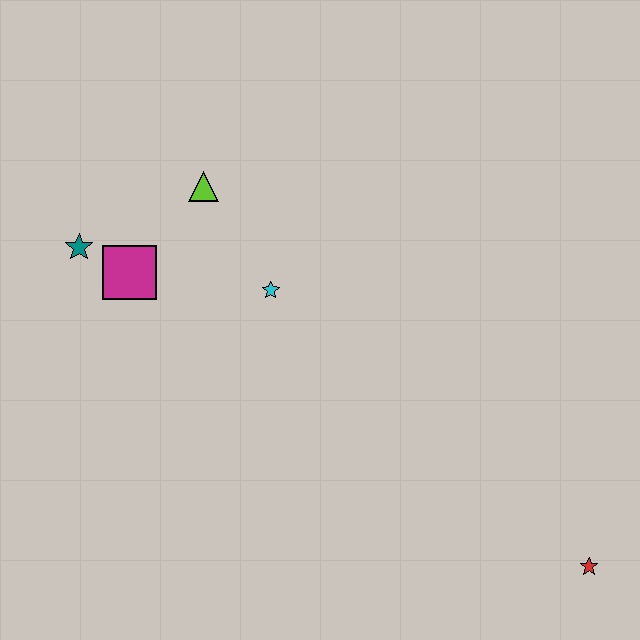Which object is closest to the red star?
The cyan star is closest to the red star.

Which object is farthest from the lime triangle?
The red star is farthest from the lime triangle.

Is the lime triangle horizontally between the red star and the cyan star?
No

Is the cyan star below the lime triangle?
Yes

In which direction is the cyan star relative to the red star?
The cyan star is to the left of the red star.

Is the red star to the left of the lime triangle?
No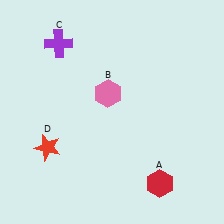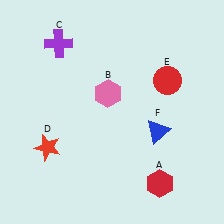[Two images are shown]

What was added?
A red circle (E), a blue triangle (F) were added in Image 2.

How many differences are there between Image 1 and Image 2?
There are 2 differences between the two images.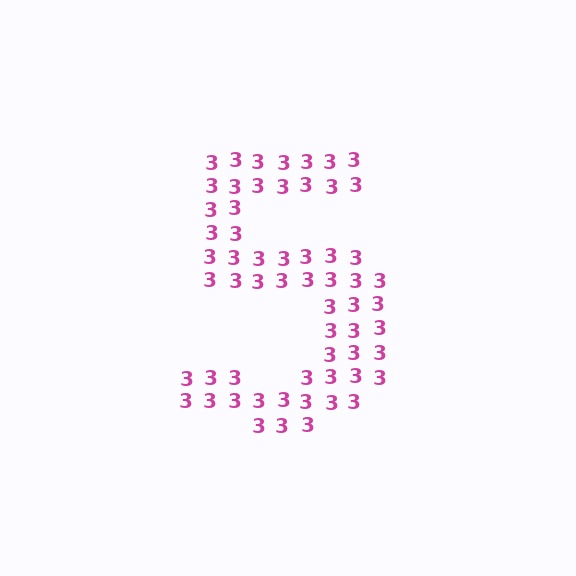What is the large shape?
The large shape is the digit 5.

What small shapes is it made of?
It is made of small digit 3's.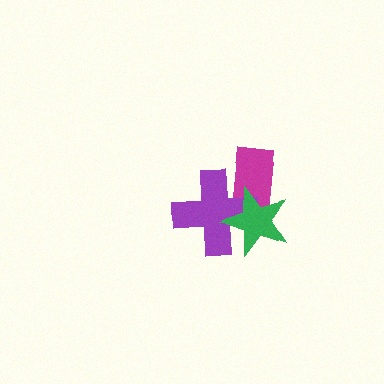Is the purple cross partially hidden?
Yes, it is partially covered by another shape.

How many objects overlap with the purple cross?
2 objects overlap with the purple cross.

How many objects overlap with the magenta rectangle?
2 objects overlap with the magenta rectangle.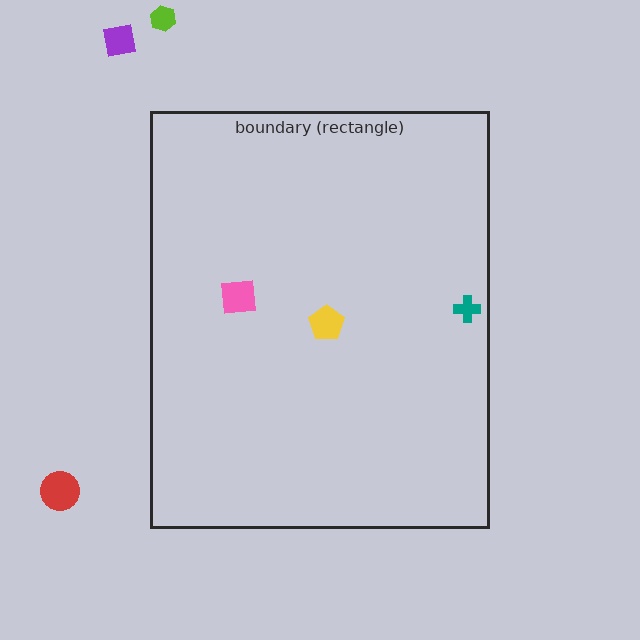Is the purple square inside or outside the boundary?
Outside.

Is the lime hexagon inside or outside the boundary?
Outside.